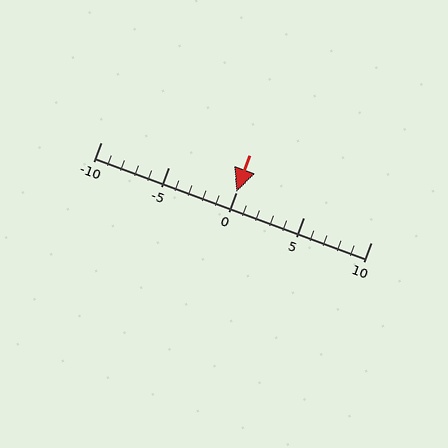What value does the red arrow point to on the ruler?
The red arrow points to approximately 0.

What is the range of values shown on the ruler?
The ruler shows values from -10 to 10.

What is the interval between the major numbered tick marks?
The major tick marks are spaced 5 units apart.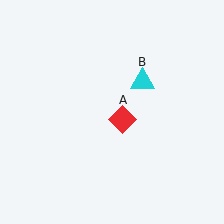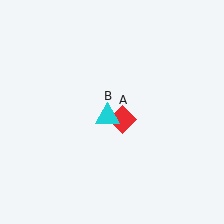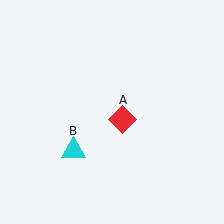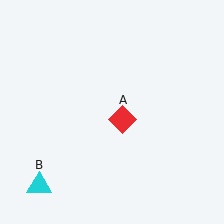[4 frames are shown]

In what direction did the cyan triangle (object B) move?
The cyan triangle (object B) moved down and to the left.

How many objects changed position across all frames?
1 object changed position: cyan triangle (object B).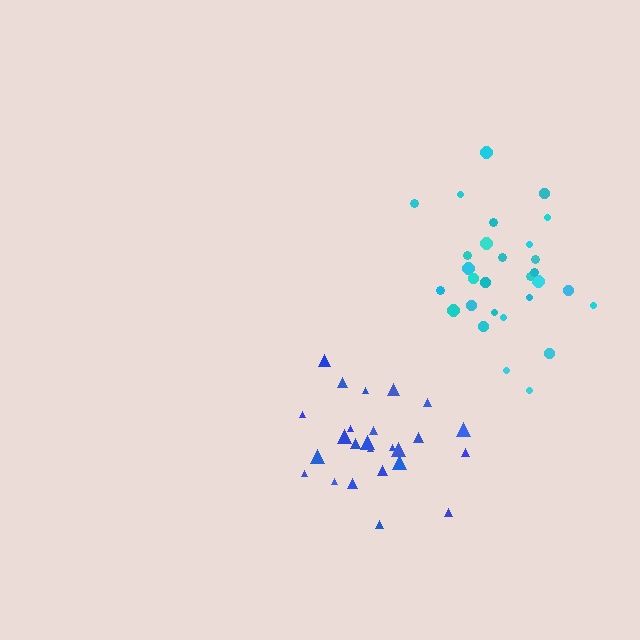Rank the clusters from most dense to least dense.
blue, cyan.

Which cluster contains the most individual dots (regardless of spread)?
Cyan (29).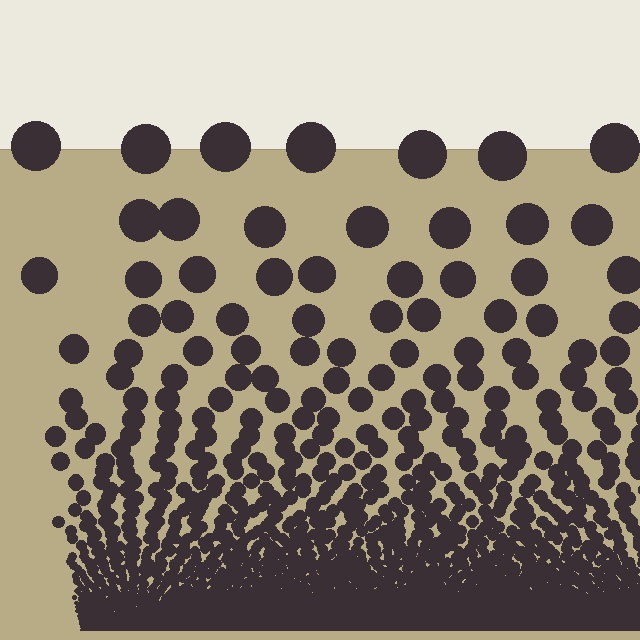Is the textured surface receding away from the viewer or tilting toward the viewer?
The surface appears to tilt toward the viewer. Texture elements get larger and sparser toward the top.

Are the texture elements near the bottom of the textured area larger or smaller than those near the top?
Smaller. The gradient is inverted — elements near the bottom are smaller and denser.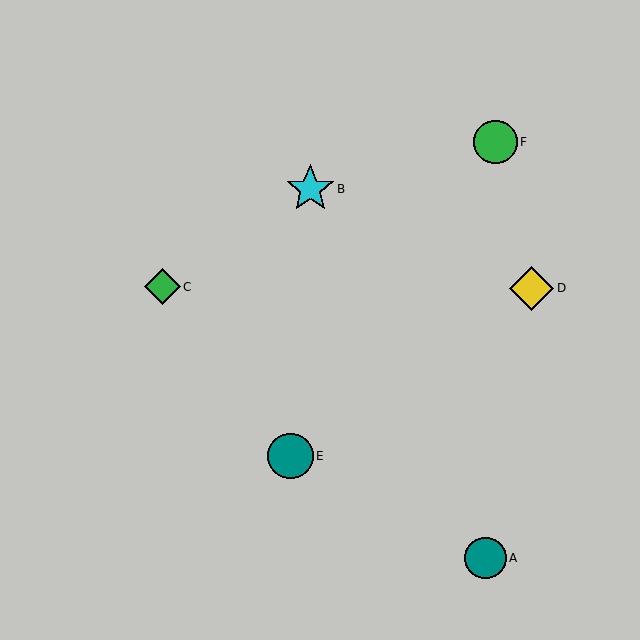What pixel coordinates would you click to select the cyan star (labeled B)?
Click at (310, 189) to select the cyan star B.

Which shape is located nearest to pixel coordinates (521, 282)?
The yellow diamond (labeled D) at (532, 288) is nearest to that location.